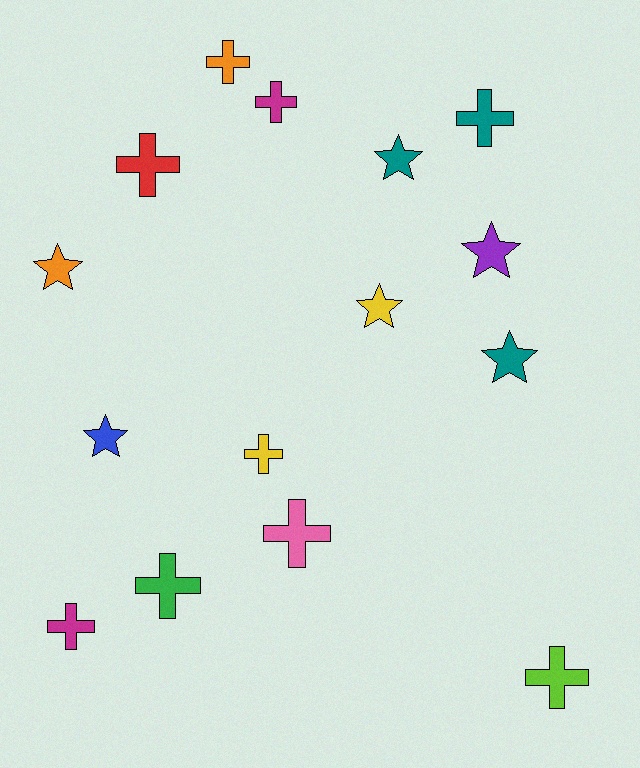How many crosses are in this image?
There are 9 crosses.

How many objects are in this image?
There are 15 objects.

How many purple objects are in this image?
There is 1 purple object.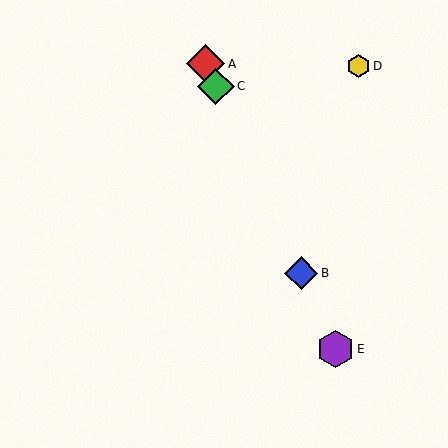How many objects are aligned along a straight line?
4 objects (A, B, C, E) are aligned along a straight line.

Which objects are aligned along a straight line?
Objects A, B, C, E are aligned along a straight line.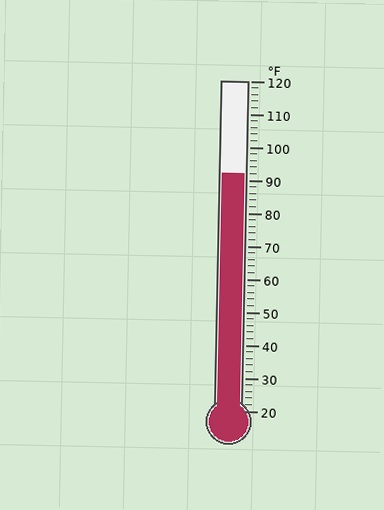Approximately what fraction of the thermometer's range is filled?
The thermometer is filled to approximately 70% of its range.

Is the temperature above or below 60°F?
The temperature is above 60°F.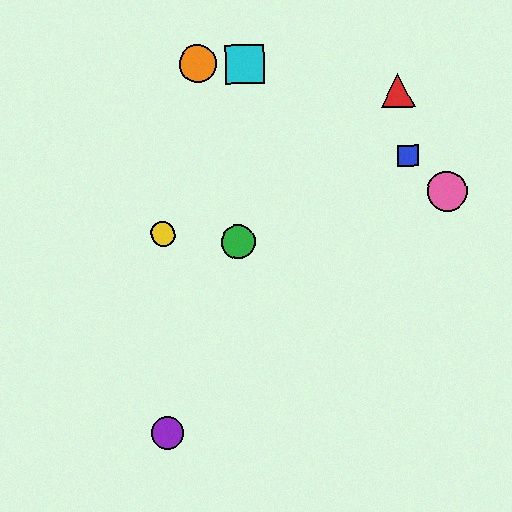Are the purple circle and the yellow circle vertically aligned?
Yes, both are at x≈167.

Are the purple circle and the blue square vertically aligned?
No, the purple circle is at x≈167 and the blue square is at x≈408.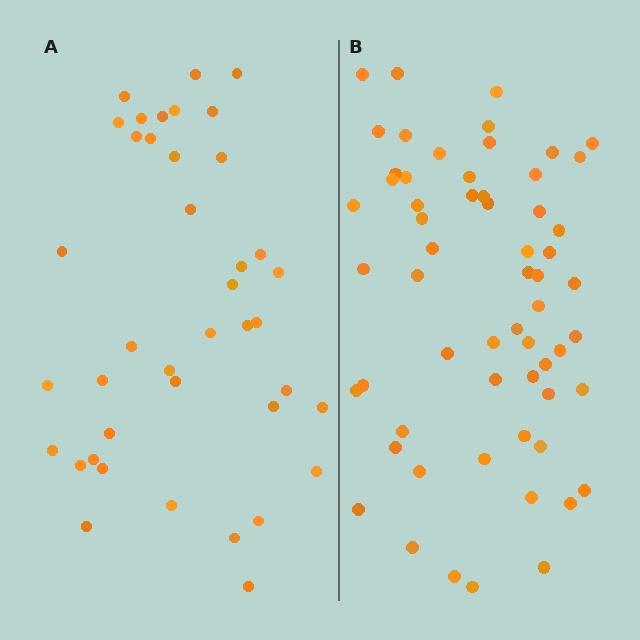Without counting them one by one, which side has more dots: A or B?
Region B (the right region) has more dots.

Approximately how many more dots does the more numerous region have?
Region B has approximately 20 more dots than region A.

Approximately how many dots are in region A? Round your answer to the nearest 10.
About 40 dots.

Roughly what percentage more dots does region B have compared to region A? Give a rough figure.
About 50% more.